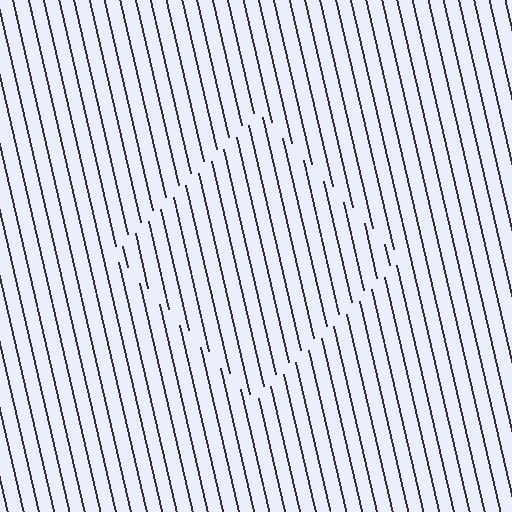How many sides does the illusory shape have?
4 sides — the line-ends trace a square.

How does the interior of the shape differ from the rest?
The interior of the shape contains the same grating, shifted by half a period — the contour is defined by the phase discontinuity where line-ends from the inner and outer gratings abut.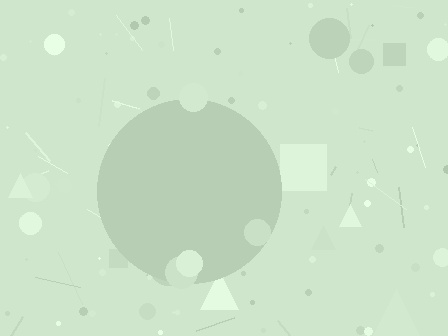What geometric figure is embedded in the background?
A circle is embedded in the background.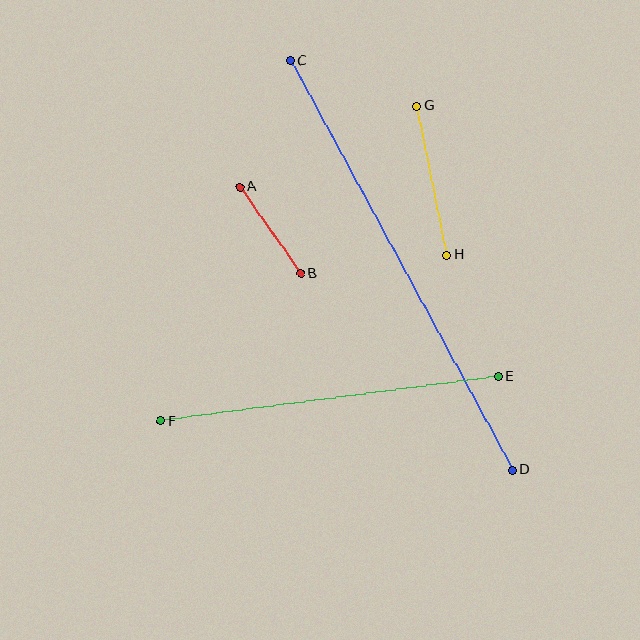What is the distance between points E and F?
The distance is approximately 340 pixels.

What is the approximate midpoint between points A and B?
The midpoint is at approximately (270, 230) pixels.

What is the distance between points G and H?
The distance is approximately 152 pixels.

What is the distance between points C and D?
The distance is approximately 465 pixels.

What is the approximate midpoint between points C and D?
The midpoint is at approximately (401, 265) pixels.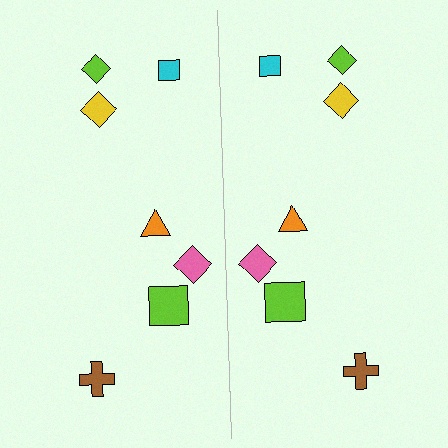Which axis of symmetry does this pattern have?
The pattern has a vertical axis of symmetry running through the center of the image.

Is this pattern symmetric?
Yes, this pattern has bilateral (reflection) symmetry.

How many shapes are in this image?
There are 14 shapes in this image.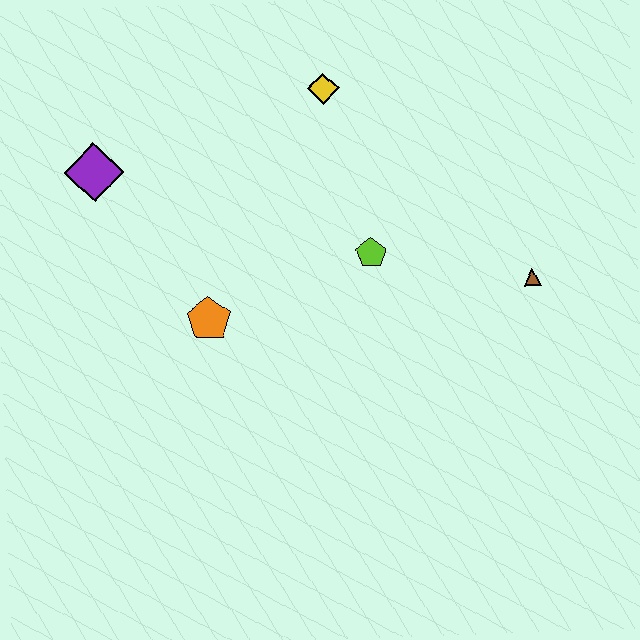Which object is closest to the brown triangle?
The lime pentagon is closest to the brown triangle.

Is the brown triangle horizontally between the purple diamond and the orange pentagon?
No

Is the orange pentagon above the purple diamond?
No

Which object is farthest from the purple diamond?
The brown triangle is farthest from the purple diamond.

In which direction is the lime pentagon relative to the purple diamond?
The lime pentagon is to the right of the purple diamond.